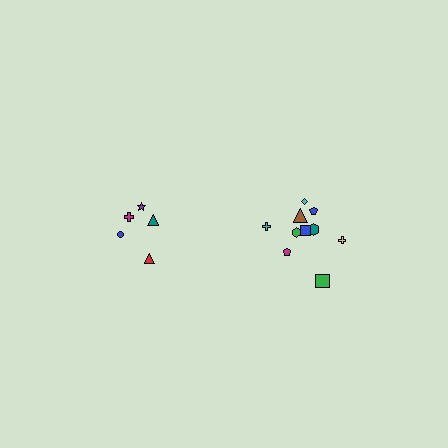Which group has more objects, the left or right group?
The right group.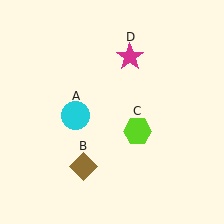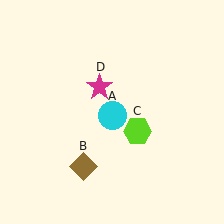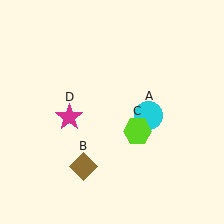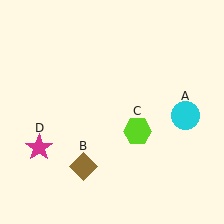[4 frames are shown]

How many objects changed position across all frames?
2 objects changed position: cyan circle (object A), magenta star (object D).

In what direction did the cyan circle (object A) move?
The cyan circle (object A) moved right.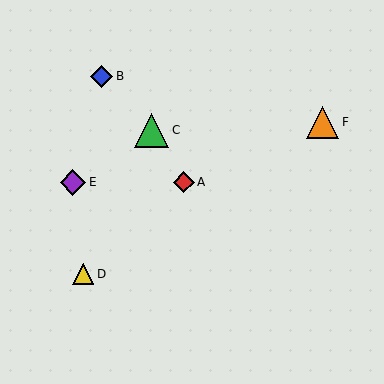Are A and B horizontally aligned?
No, A is at y≈182 and B is at y≈77.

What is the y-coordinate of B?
Object B is at y≈77.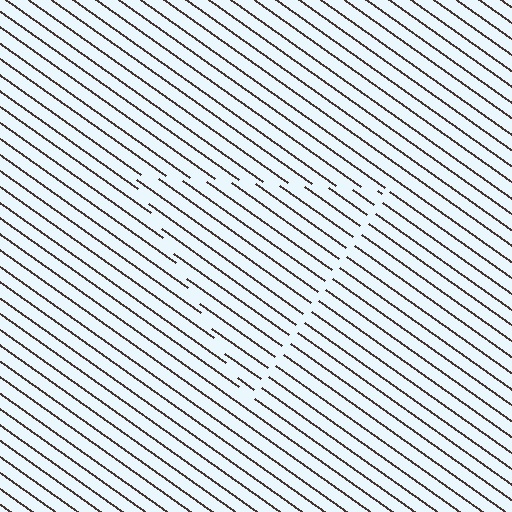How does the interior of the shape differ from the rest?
The interior of the shape contains the same grating, shifted by half a period — the contour is defined by the phase discontinuity where line-ends from the inner and outer gratings abut.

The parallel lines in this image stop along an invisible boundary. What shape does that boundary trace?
An illusory triangle. The interior of the shape contains the same grating, shifted by half a period — the contour is defined by the phase discontinuity where line-ends from the inner and outer gratings abut.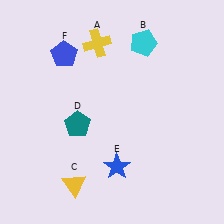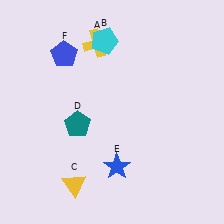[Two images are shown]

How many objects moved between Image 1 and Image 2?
1 object moved between the two images.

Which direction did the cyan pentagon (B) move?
The cyan pentagon (B) moved left.